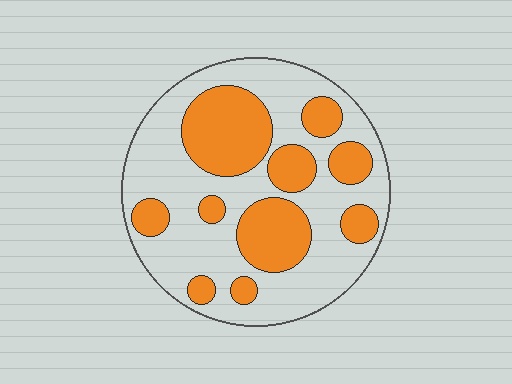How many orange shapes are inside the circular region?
10.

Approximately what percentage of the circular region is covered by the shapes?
Approximately 35%.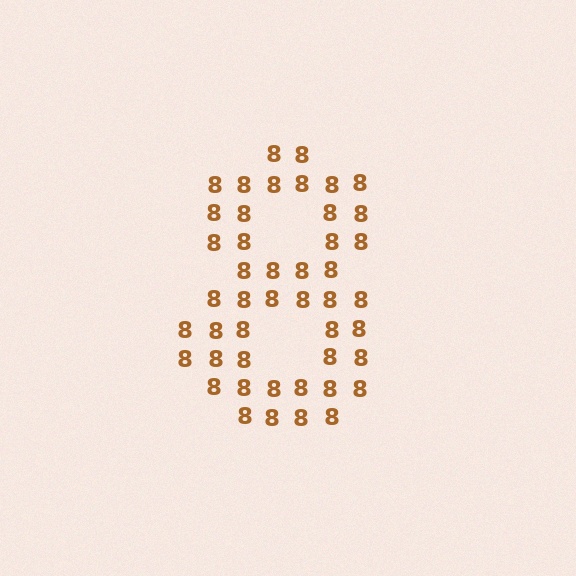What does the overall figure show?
The overall figure shows the digit 8.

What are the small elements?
The small elements are digit 8's.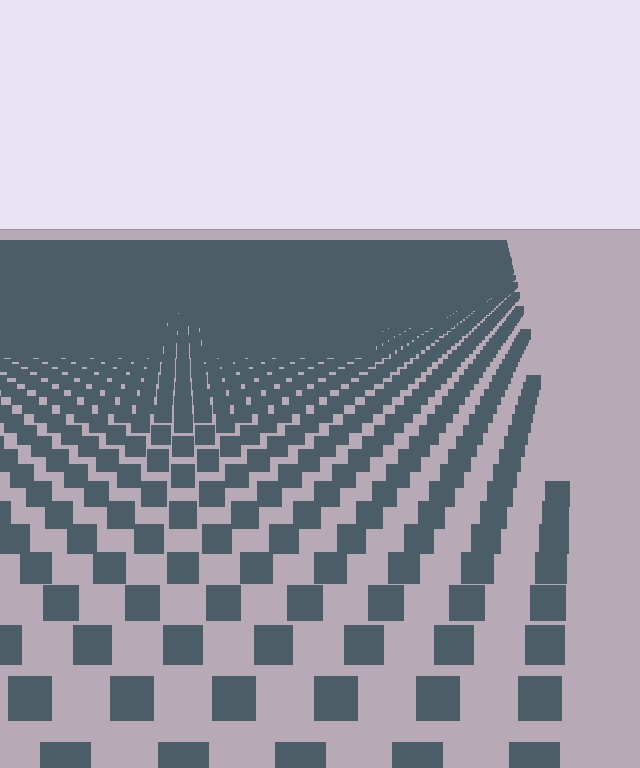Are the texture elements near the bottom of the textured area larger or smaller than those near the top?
Larger. Near the bottom, elements are closer to the viewer and appear at a bigger on-screen size.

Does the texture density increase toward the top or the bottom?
Density increases toward the top.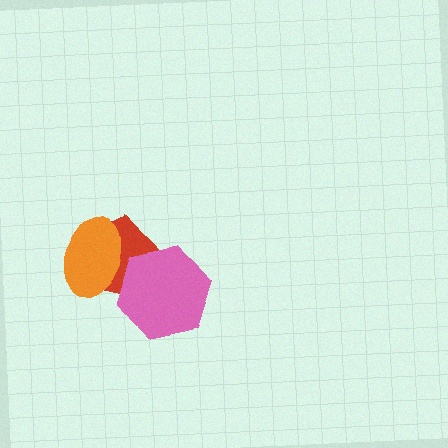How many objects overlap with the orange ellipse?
2 objects overlap with the orange ellipse.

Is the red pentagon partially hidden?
Yes, it is partially covered by another shape.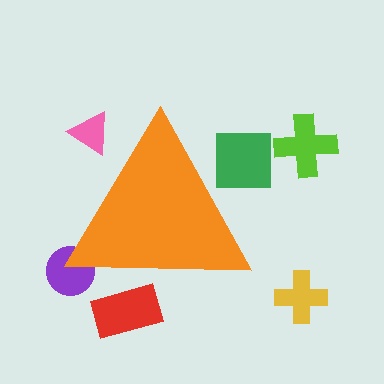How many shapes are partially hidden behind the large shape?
4 shapes are partially hidden.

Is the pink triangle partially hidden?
Yes, the pink triangle is partially hidden behind the orange triangle.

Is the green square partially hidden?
Yes, the green square is partially hidden behind the orange triangle.